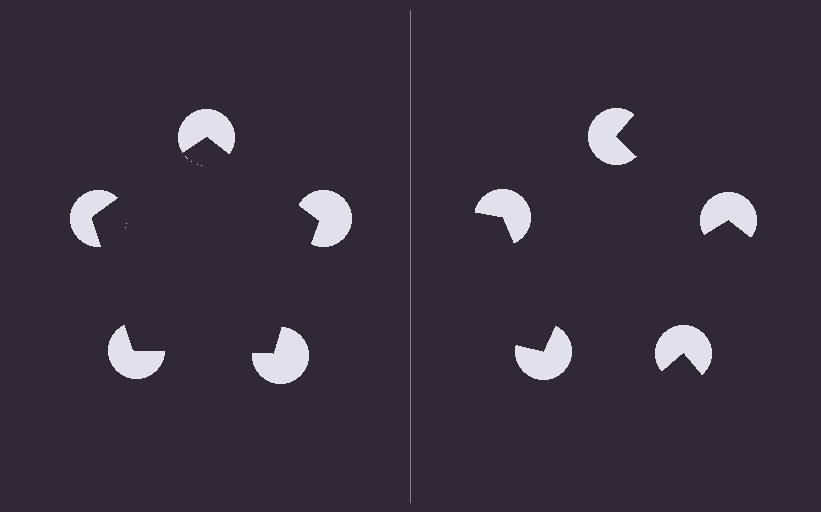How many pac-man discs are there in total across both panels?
10 — 5 on each side.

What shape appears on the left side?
An illusory pentagon.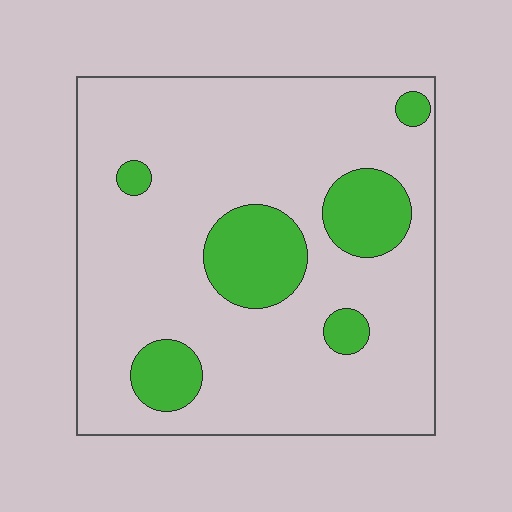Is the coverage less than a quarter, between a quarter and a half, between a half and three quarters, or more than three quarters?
Less than a quarter.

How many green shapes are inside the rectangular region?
6.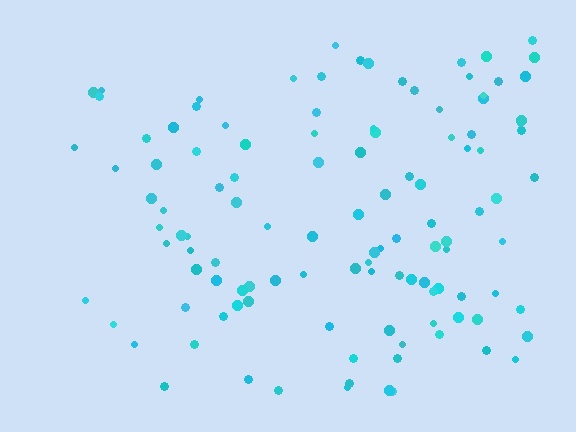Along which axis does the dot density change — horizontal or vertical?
Horizontal.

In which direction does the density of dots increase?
From left to right, with the right side densest.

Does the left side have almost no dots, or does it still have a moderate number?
Still a moderate number, just noticeably fewer than the right.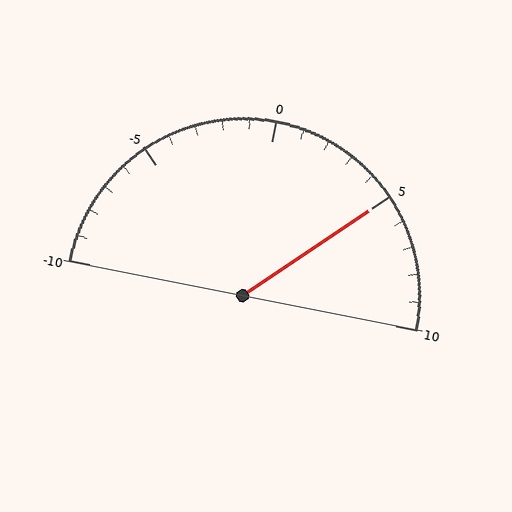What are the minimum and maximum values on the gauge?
The gauge ranges from -10 to 10.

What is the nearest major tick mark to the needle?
The nearest major tick mark is 5.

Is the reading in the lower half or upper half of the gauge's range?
The reading is in the upper half of the range (-10 to 10).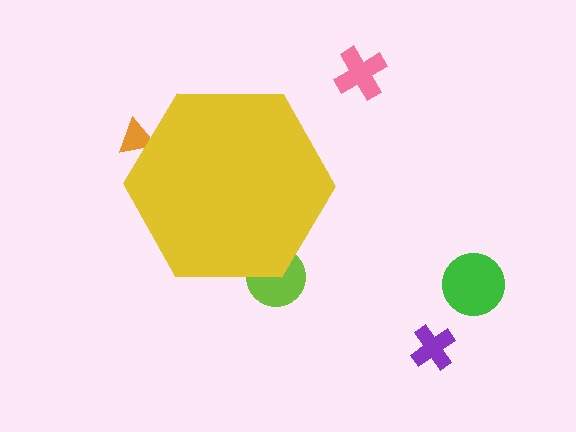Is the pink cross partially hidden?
No, the pink cross is fully visible.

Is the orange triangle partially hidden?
Yes, the orange triangle is partially hidden behind the yellow hexagon.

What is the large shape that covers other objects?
A yellow hexagon.